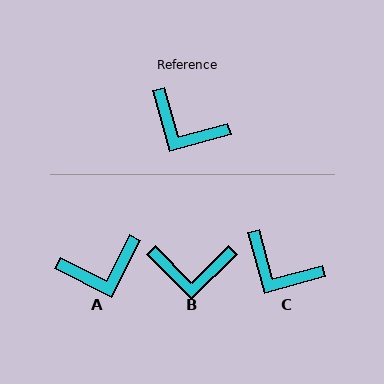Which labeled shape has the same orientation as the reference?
C.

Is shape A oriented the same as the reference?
No, it is off by about 48 degrees.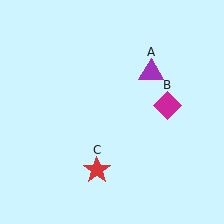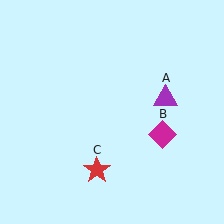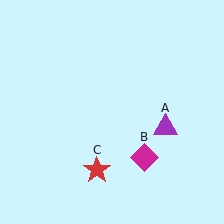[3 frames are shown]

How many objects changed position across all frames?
2 objects changed position: purple triangle (object A), magenta diamond (object B).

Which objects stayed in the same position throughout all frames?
Red star (object C) remained stationary.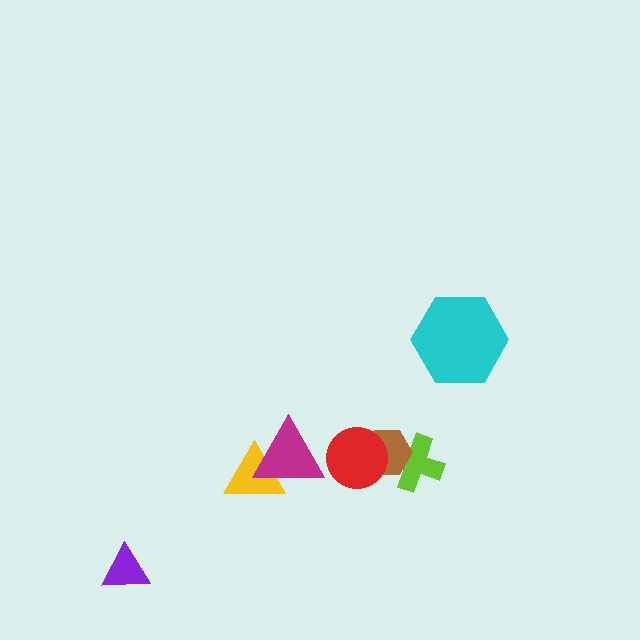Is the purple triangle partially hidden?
No, no other shape covers it.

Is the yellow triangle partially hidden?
Yes, it is partially covered by another shape.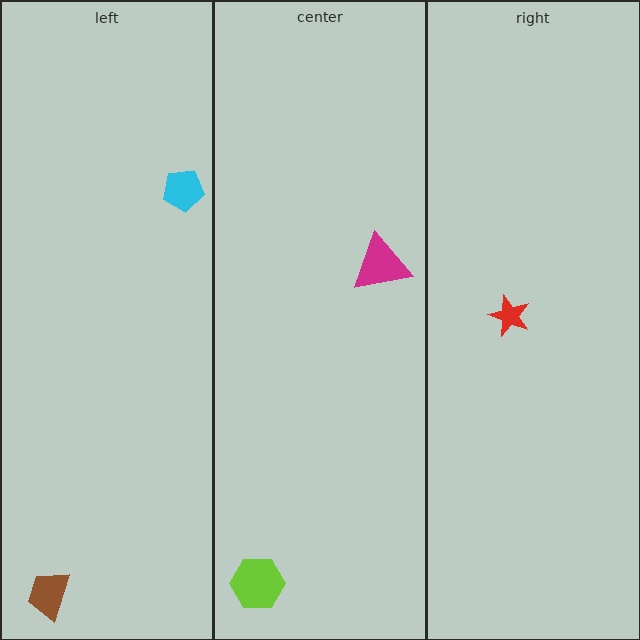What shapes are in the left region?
The cyan pentagon, the brown trapezoid.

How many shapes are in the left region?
2.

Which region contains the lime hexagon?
The center region.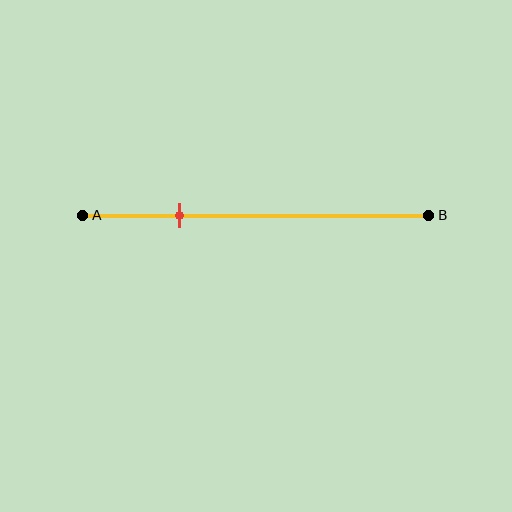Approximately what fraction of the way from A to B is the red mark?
The red mark is approximately 30% of the way from A to B.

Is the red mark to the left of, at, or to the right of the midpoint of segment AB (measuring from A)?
The red mark is to the left of the midpoint of segment AB.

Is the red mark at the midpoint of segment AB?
No, the mark is at about 30% from A, not at the 50% midpoint.